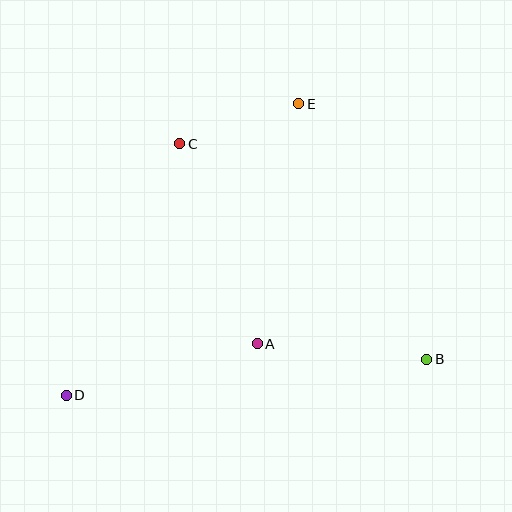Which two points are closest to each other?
Points C and E are closest to each other.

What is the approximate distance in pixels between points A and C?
The distance between A and C is approximately 215 pixels.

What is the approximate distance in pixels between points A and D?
The distance between A and D is approximately 198 pixels.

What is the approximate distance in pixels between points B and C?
The distance between B and C is approximately 328 pixels.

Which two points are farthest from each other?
Points D and E are farthest from each other.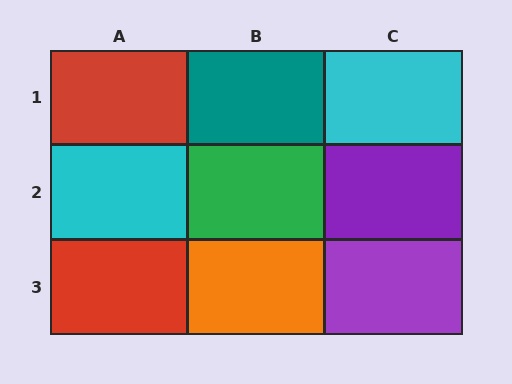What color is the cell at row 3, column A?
Red.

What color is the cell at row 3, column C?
Purple.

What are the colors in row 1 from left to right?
Red, teal, cyan.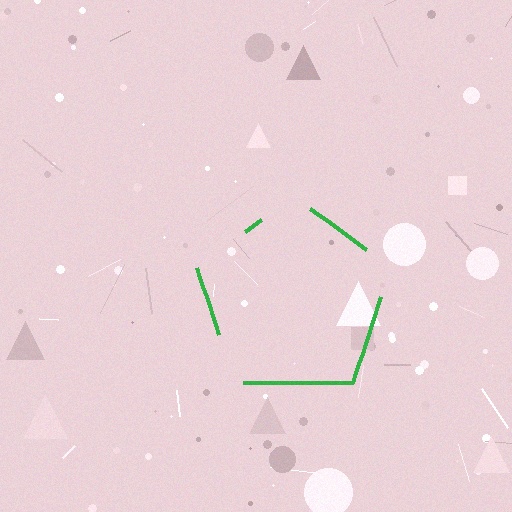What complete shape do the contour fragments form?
The contour fragments form a pentagon.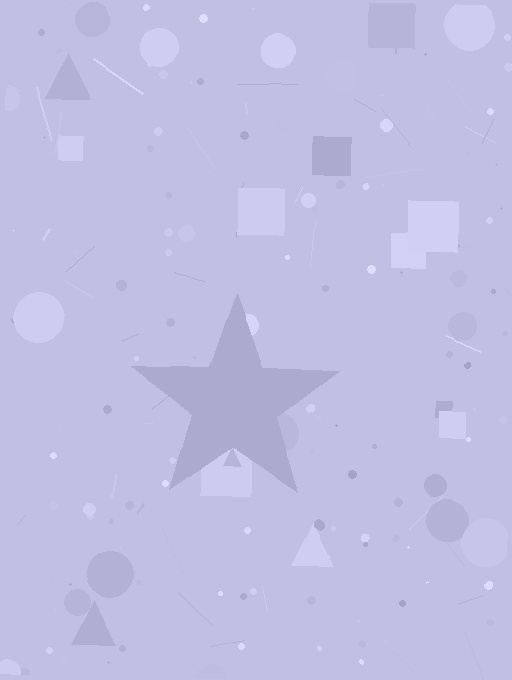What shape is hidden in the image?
A star is hidden in the image.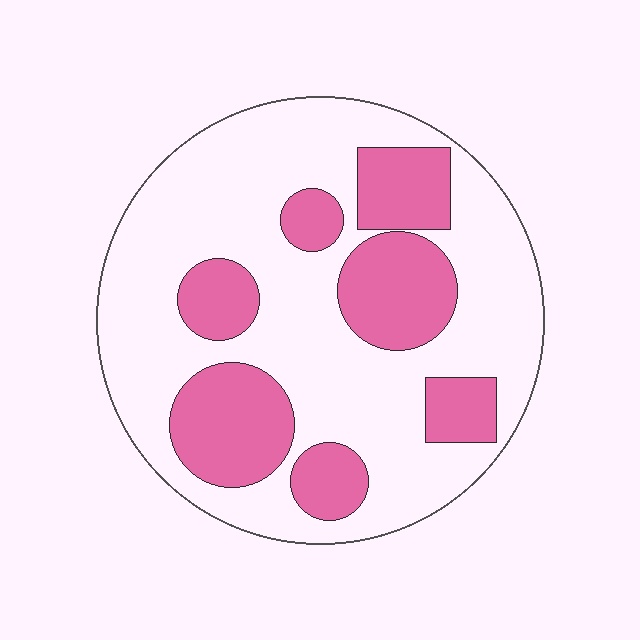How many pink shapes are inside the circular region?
7.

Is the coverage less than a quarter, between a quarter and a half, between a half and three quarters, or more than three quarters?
Between a quarter and a half.